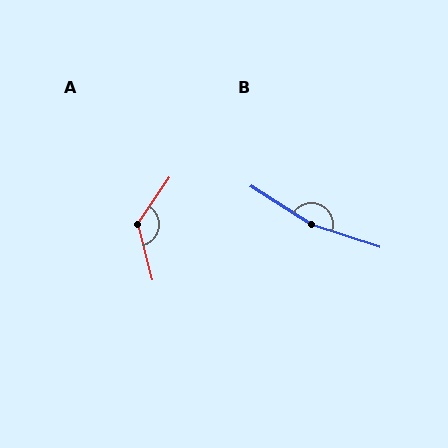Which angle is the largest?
B, at approximately 166 degrees.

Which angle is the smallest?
A, at approximately 131 degrees.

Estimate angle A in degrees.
Approximately 131 degrees.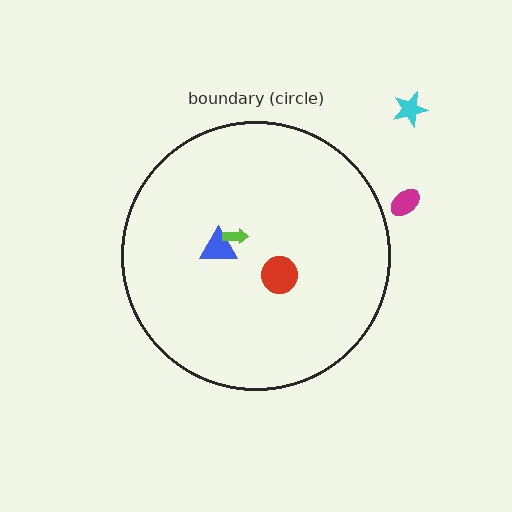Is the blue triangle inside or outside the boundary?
Inside.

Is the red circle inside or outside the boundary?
Inside.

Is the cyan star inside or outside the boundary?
Outside.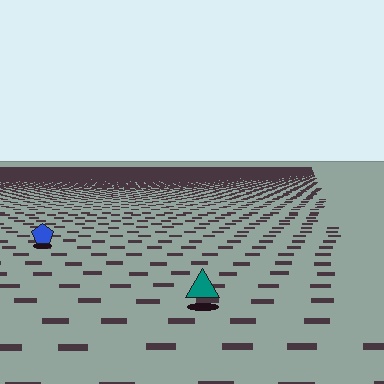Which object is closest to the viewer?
The teal triangle is closest. The texture marks near it are larger and more spread out.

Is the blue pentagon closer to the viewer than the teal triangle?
No. The teal triangle is closer — you can tell from the texture gradient: the ground texture is coarser near it.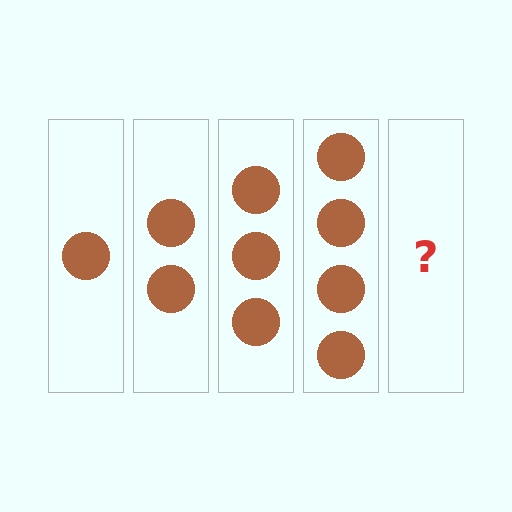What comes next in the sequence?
The next element should be 5 circles.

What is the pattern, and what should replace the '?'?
The pattern is that each step adds one more circle. The '?' should be 5 circles.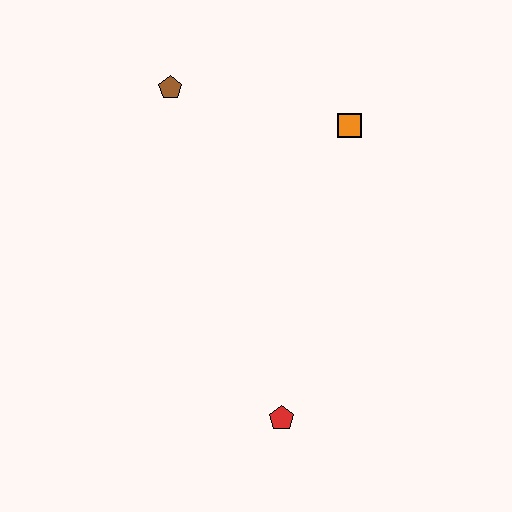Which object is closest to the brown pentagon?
The orange square is closest to the brown pentagon.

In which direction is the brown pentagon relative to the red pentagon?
The brown pentagon is above the red pentagon.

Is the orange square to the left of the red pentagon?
No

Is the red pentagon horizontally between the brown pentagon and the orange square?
Yes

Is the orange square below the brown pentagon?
Yes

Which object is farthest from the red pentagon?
The brown pentagon is farthest from the red pentagon.